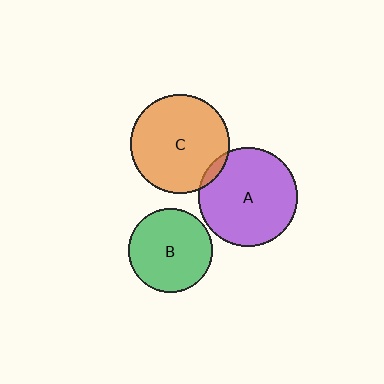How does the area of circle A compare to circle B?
Approximately 1.4 times.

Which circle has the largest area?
Circle C (orange).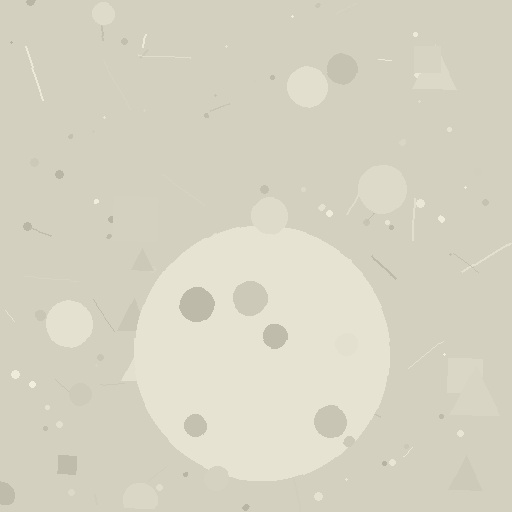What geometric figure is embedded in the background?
A circle is embedded in the background.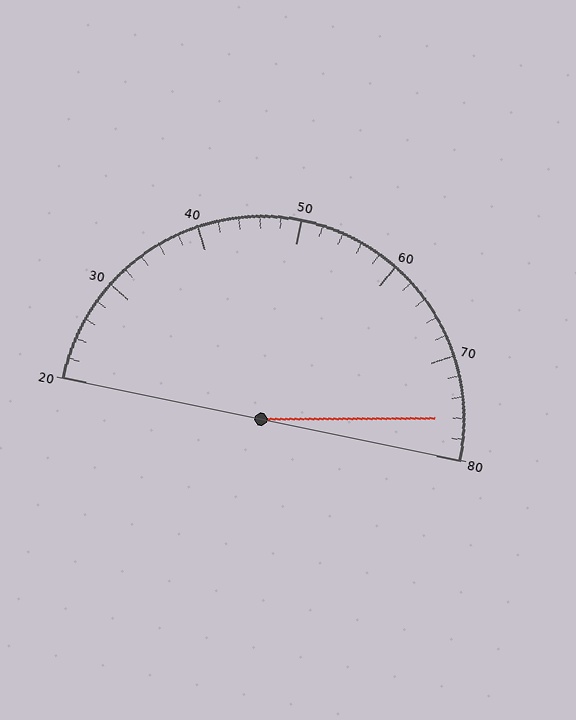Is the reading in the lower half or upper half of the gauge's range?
The reading is in the upper half of the range (20 to 80).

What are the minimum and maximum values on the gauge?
The gauge ranges from 20 to 80.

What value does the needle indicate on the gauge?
The needle indicates approximately 76.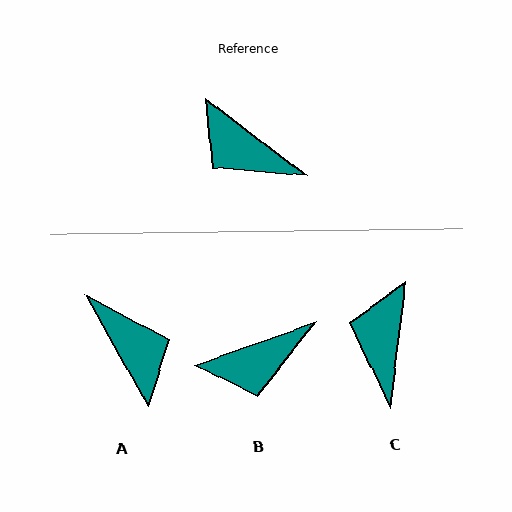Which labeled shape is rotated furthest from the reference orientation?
A, about 157 degrees away.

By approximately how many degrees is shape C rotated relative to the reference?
Approximately 60 degrees clockwise.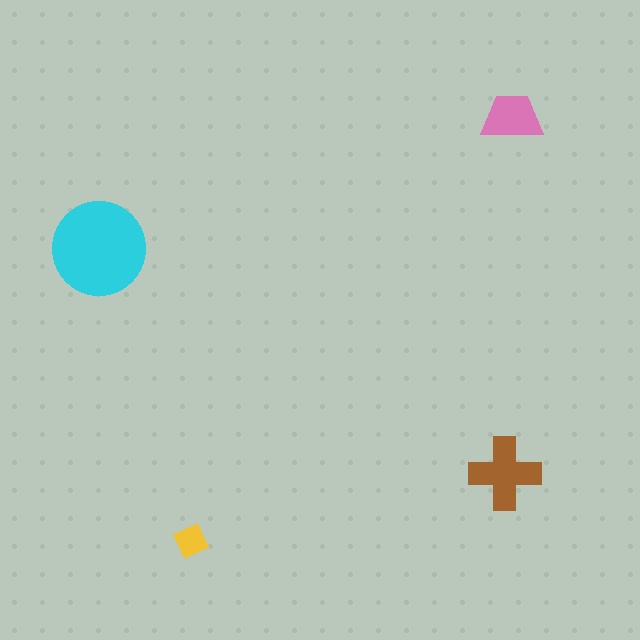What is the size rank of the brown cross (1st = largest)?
2nd.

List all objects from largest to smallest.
The cyan circle, the brown cross, the pink trapezoid, the yellow square.